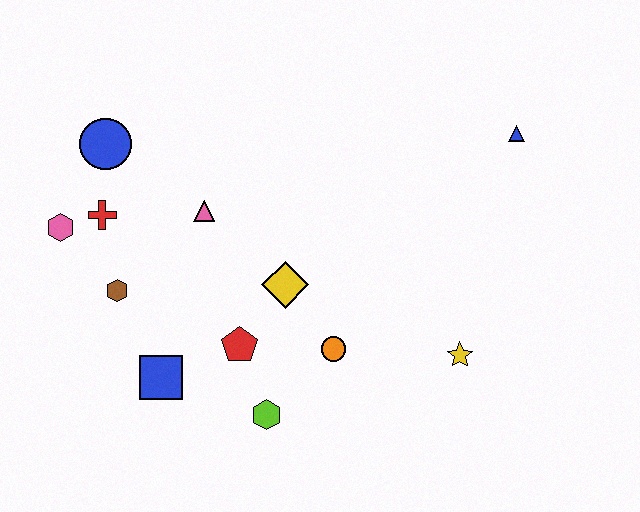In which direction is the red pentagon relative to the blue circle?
The red pentagon is below the blue circle.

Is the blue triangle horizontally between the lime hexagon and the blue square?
No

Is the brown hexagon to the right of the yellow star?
No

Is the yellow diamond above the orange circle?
Yes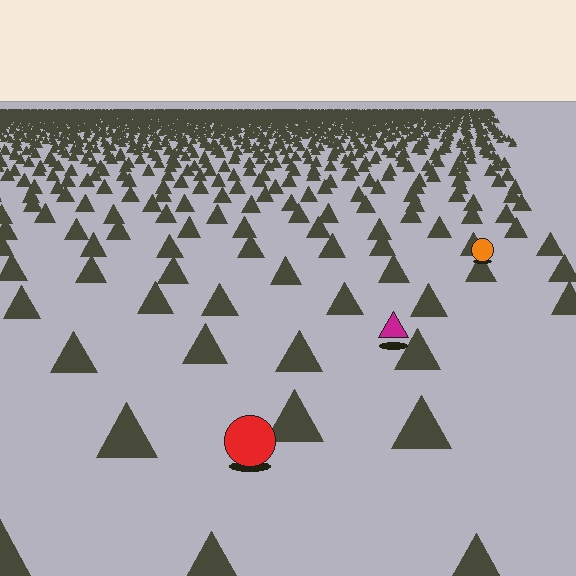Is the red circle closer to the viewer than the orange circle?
Yes. The red circle is closer — you can tell from the texture gradient: the ground texture is coarser near it.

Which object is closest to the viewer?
The red circle is closest. The texture marks near it are larger and more spread out.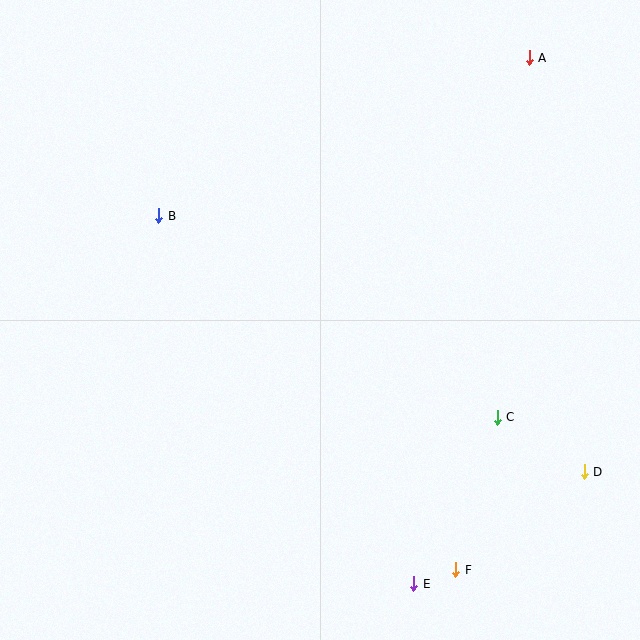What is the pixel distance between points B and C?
The distance between B and C is 394 pixels.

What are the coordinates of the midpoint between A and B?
The midpoint between A and B is at (344, 137).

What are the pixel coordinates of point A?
Point A is at (529, 58).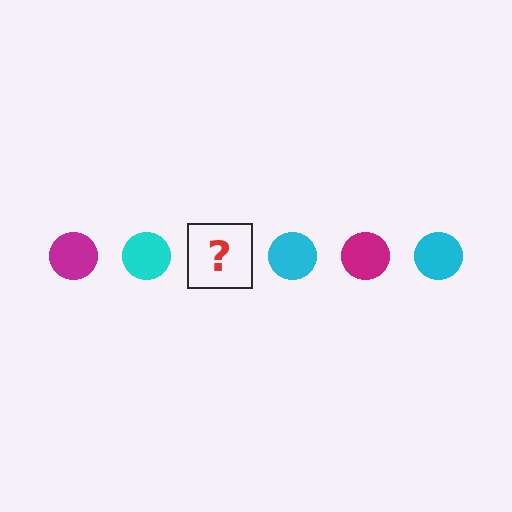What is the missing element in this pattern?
The missing element is a magenta circle.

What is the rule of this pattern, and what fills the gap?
The rule is that the pattern cycles through magenta, cyan circles. The gap should be filled with a magenta circle.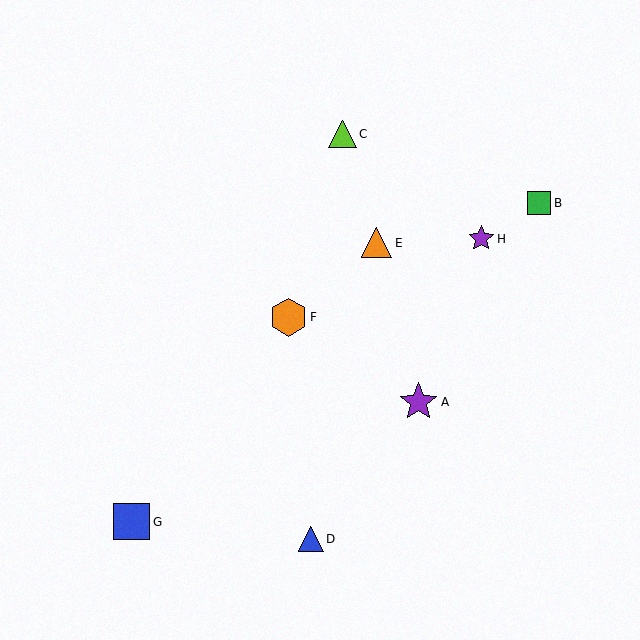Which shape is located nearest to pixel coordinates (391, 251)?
The orange triangle (labeled E) at (377, 243) is nearest to that location.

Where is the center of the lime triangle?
The center of the lime triangle is at (342, 134).